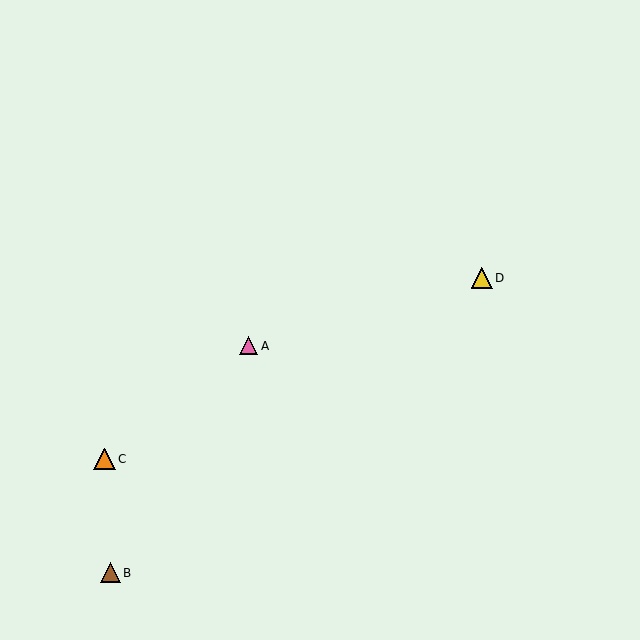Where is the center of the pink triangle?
The center of the pink triangle is at (249, 346).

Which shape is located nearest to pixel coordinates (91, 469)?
The orange triangle (labeled C) at (104, 459) is nearest to that location.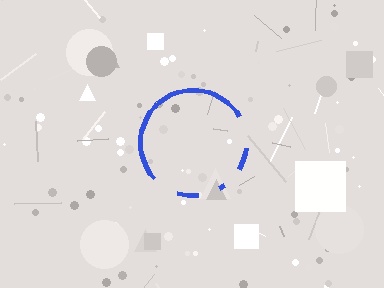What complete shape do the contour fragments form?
The contour fragments form a circle.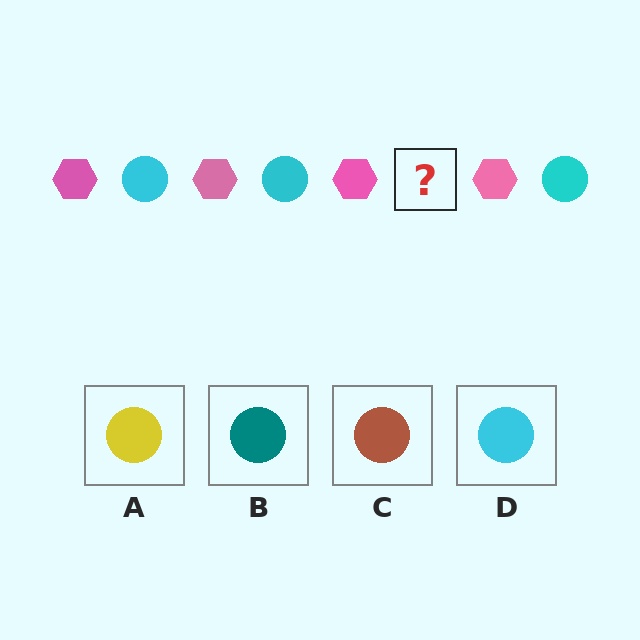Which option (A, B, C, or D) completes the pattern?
D.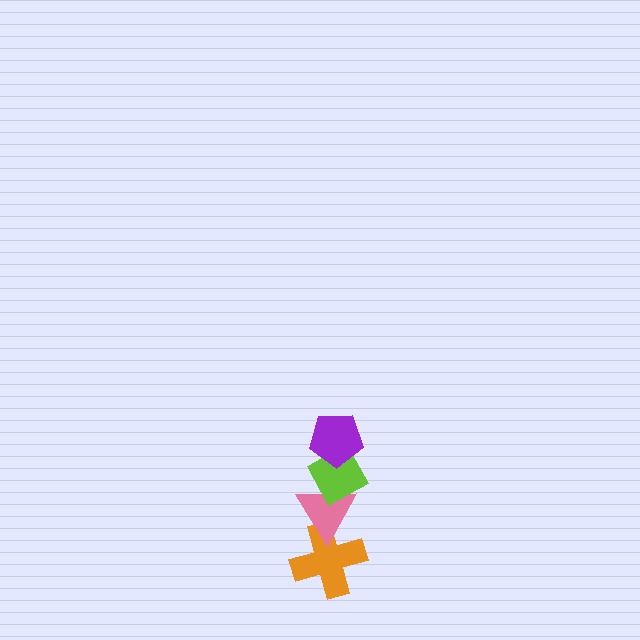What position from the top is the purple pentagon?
The purple pentagon is 1st from the top.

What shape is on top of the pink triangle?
The lime diamond is on top of the pink triangle.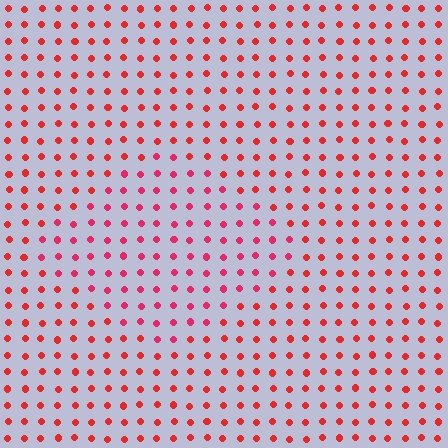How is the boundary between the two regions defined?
The boundary is defined purely by a slight shift in hue (about 19 degrees). Spacing, size, and orientation are identical on both sides.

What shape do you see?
I see a diamond.